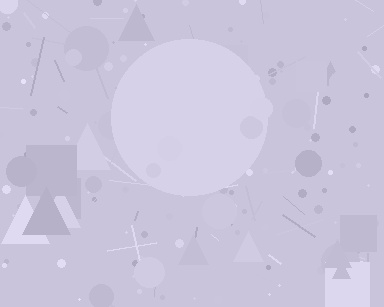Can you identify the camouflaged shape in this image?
The camouflaged shape is a circle.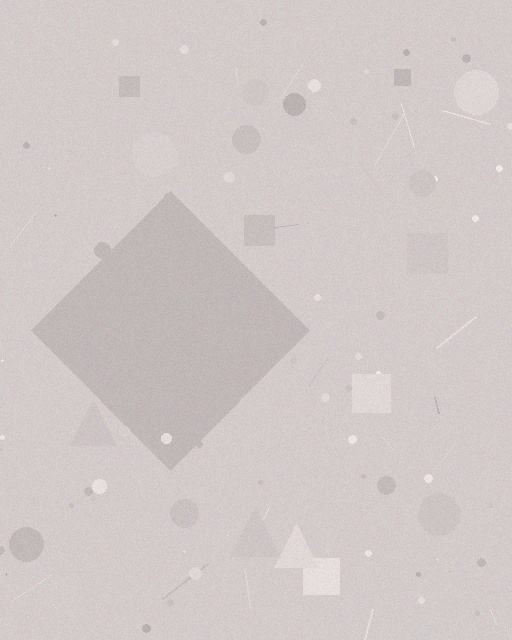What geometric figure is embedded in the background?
A diamond is embedded in the background.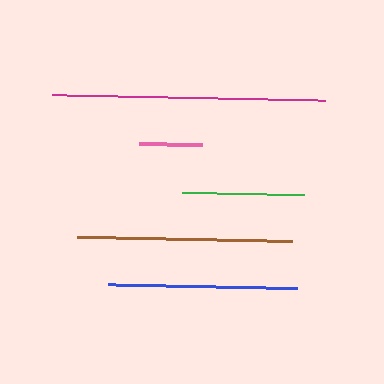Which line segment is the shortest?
The pink line is the shortest at approximately 64 pixels.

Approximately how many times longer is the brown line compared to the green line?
The brown line is approximately 1.8 times the length of the green line.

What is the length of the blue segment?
The blue segment is approximately 190 pixels long.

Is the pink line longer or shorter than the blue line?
The blue line is longer than the pink line.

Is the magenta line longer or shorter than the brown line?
The magenta line is longer than the brown line.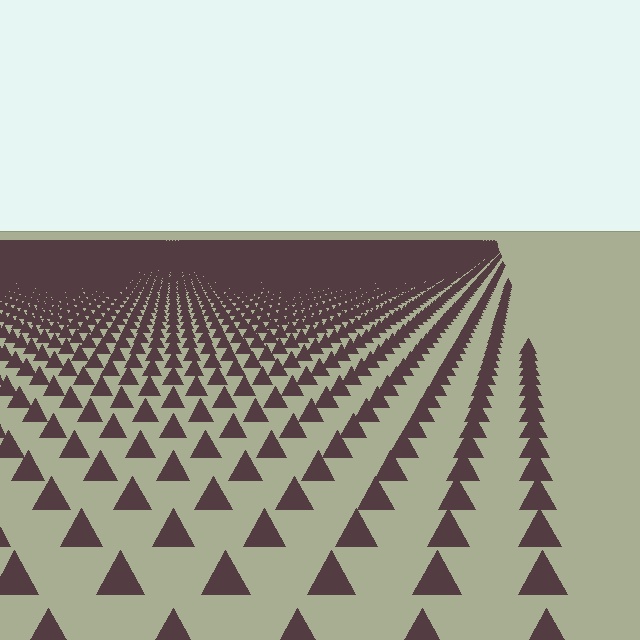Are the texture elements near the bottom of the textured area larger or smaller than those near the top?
Larger. Near the bottom, elements are closer to the viewer and appear at a bigger on-screen size.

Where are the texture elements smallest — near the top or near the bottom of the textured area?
Near the top.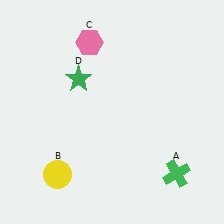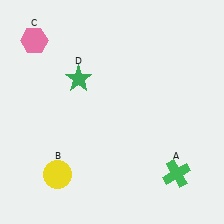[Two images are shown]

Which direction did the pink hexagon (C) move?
The pink hexagon (C) moved left.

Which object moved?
The pink hexagon (C) moved left.